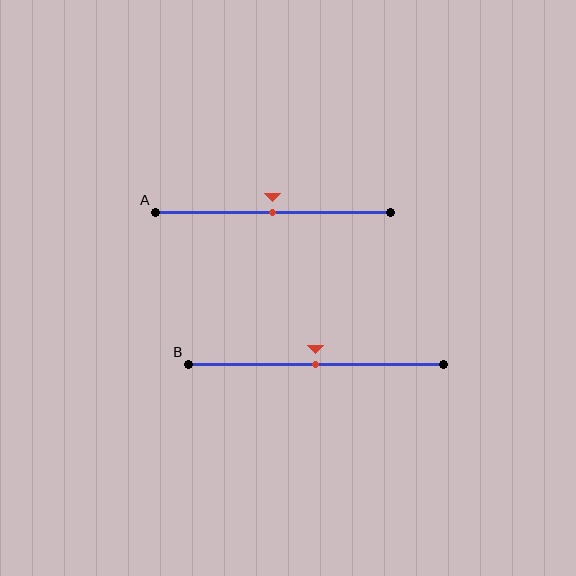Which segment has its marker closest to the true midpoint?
Segment A has its marker closest to the true midpoint.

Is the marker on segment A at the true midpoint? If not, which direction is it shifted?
Yes, the marker on segment A is at the true midpoint.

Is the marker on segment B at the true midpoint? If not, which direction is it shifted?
Yes, the marker on segment B is at the true midpoint.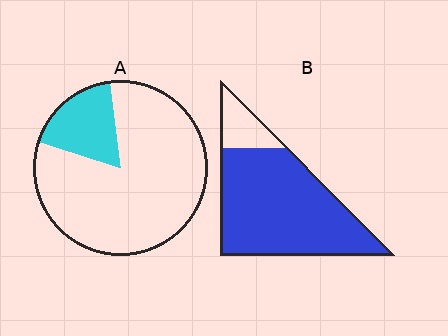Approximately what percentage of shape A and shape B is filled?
A is approximately 20% and B is approximately 85%.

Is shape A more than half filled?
No.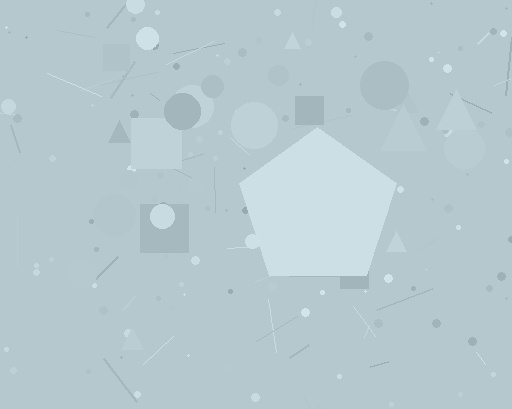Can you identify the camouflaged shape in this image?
The camouflaged shape is a pentagon.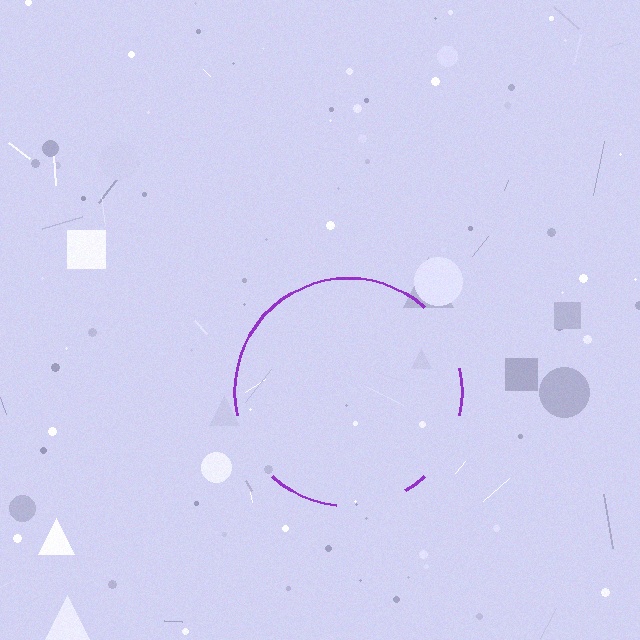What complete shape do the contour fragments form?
The contour fragments form a circle.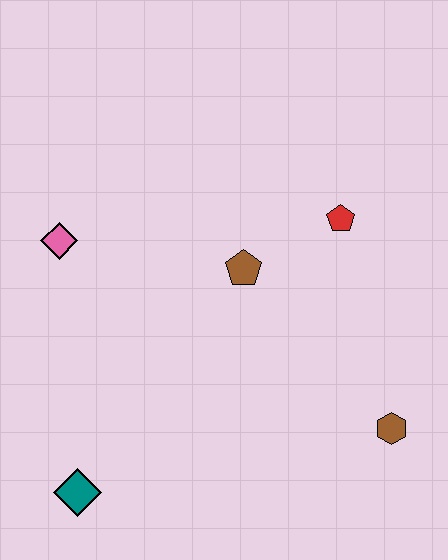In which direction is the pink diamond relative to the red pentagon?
The pink diamond is to the left of the red pentagon.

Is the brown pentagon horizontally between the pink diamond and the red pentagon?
Yes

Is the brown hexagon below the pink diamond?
Yes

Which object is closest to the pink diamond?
The brown pentagon is closest to the pink diamond.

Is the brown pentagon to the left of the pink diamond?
No